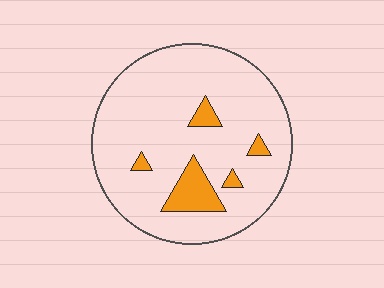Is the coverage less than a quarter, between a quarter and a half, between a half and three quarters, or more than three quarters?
Less than a quarter.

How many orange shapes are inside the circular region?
5.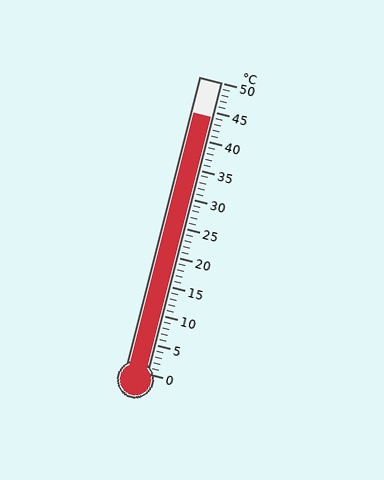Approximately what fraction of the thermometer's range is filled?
The thermometer is filled to approximately 90% of its range.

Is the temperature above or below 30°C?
The temperature is above 30°C.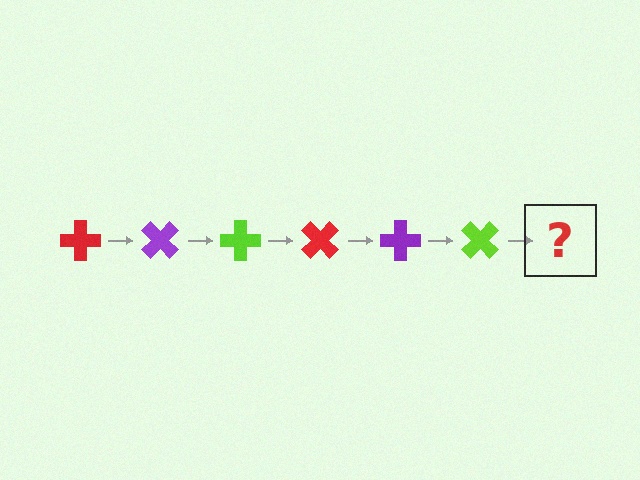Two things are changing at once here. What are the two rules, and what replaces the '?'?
The two rules are that it rotates 45 degrees each step and the color cycles through red, purple, and lime. The '?' should be a red cross, rotated 270 degrees from the start.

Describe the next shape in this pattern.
It should be a red cross, rotated 270 degrees from the start.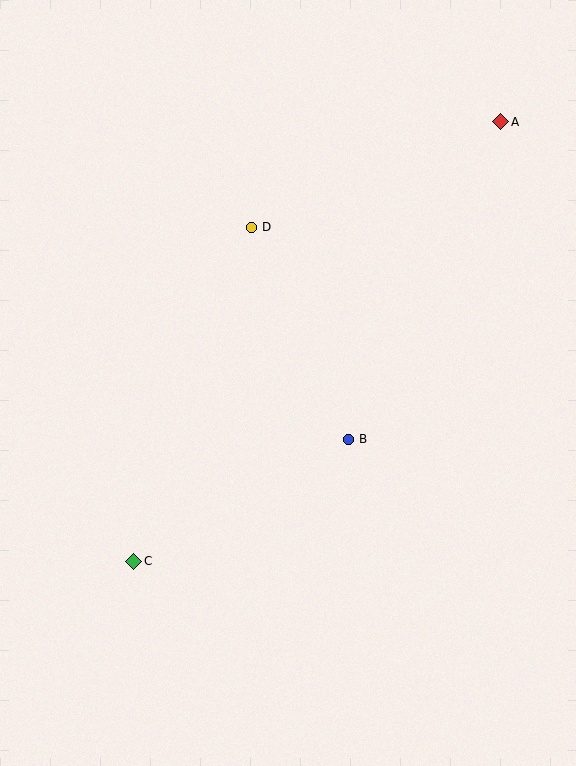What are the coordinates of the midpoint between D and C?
The midpoint between D and C is at (193, 394).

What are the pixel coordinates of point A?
Point A is at (501, 122).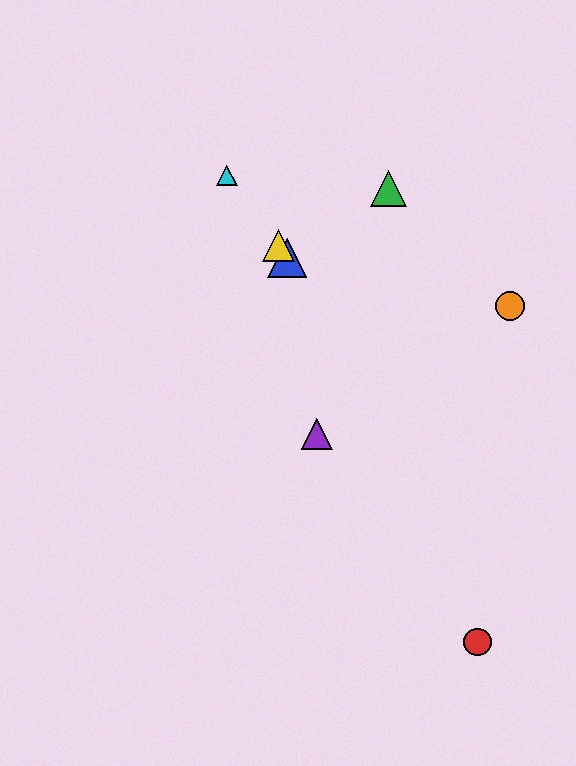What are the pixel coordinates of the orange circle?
The orange circle is at (510, 306).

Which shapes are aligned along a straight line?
The blue triangle, the yellow triangle, the cyan triangle are aligned along a straight line.